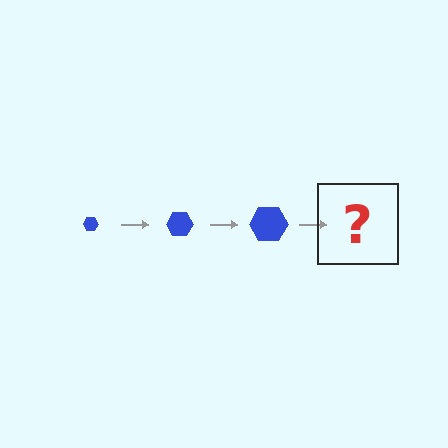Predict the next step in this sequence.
The next step is a blue hexagon, larger than the previous one.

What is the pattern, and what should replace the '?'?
The pattern is that the hexagon gets progressively larger each step. The '?' should be a blue hexagon, larger than the previous one.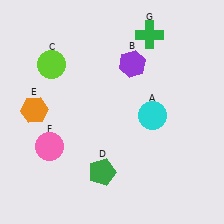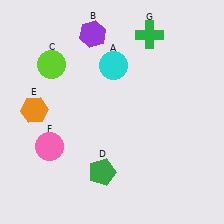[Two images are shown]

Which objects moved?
The objects that moved are: the cyan circle (A), the purple hexagon (B).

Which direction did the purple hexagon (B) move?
The purple hexagon (B) moved left.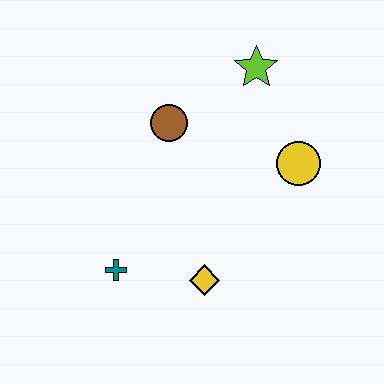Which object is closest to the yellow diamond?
The teal cross is closest to the yellow diamond.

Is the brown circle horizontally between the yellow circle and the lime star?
No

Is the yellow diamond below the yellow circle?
Yes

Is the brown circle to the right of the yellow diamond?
No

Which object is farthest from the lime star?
The teal cross is farthest from the lime star.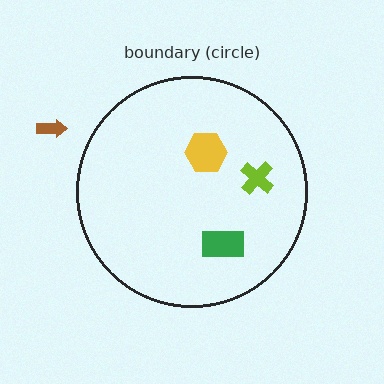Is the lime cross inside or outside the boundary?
Inside.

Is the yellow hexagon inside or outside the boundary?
Inside.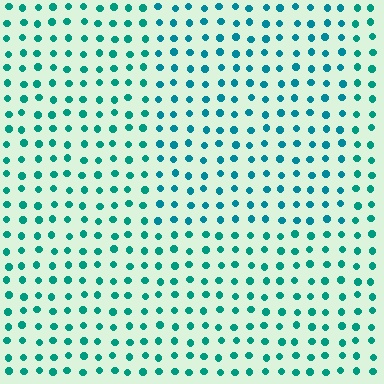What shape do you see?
I see a rectangle.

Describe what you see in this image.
The image is filled with small teal elements in a uniform arrangement. A rectangle-shaped region is visible where the elements are tinted to a slightly different hue, forming a subtle color boundary.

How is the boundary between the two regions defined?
The boundary is defined purely by a slight shift in hue (about 18 degrees). Spacing, size, and orientation are identical on both sides.